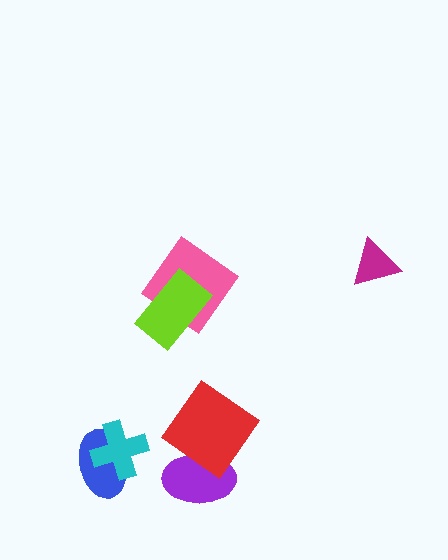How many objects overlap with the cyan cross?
1 object overlaps with the cyan cross.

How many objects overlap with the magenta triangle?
0 objects overlap with the magenta triangle.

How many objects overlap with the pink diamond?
1 object overlaps with the pink diamond.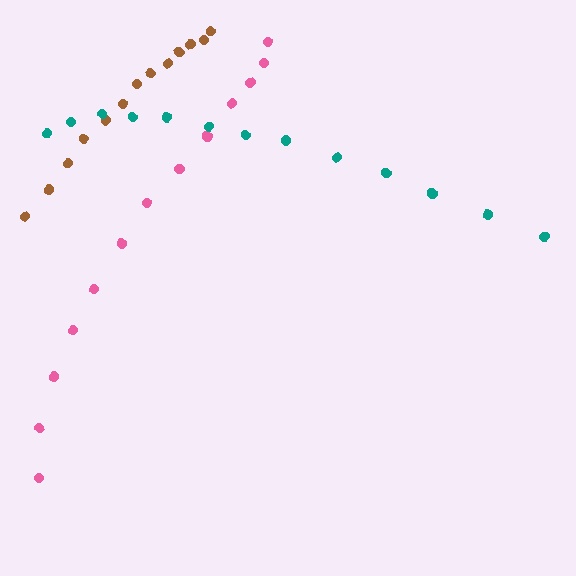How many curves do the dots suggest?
There are 3 distinct paths.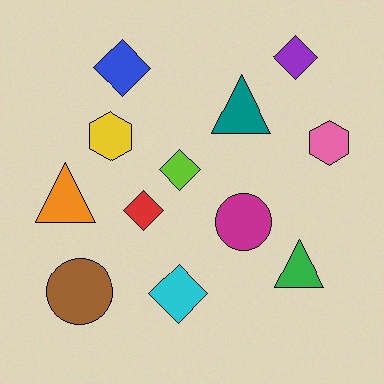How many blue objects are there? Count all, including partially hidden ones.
There is 1 blue object.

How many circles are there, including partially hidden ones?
There are 2 circles.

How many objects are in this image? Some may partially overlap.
There are 12 objects.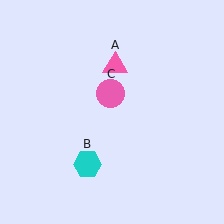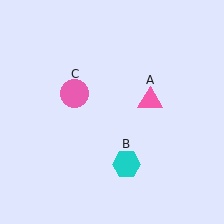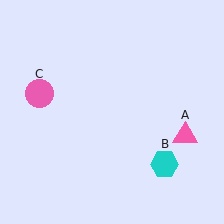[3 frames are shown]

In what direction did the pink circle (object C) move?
The pink circle (object C) moved left.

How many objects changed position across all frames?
3 objects changed position: pink triangle (object A), cyan hexagon (object B), pink circle (object C).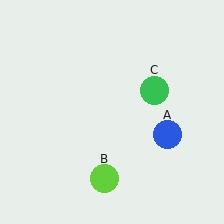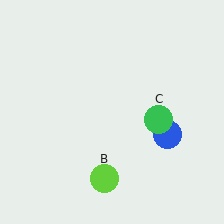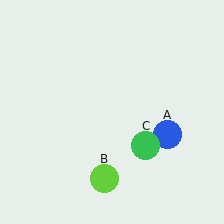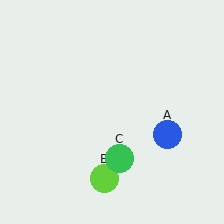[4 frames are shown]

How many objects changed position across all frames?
1 object changed position: green circle (object C).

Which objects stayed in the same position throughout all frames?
Blue circle (object A) and lime circle (object B) remained stationary.